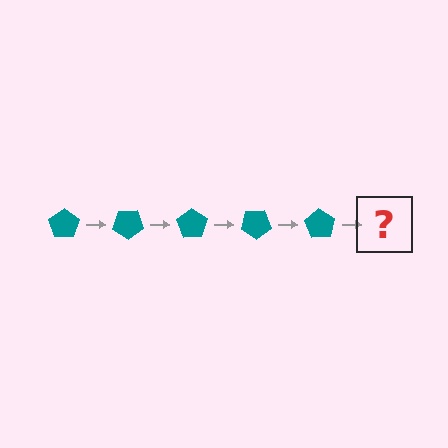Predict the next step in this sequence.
The next step is a teal pentagon rotated 175 degrees.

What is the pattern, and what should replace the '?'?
The pattern is that the pentagon rotates 35 degrees each step. The '?' should be a teal pentagon rotated 175 degrees.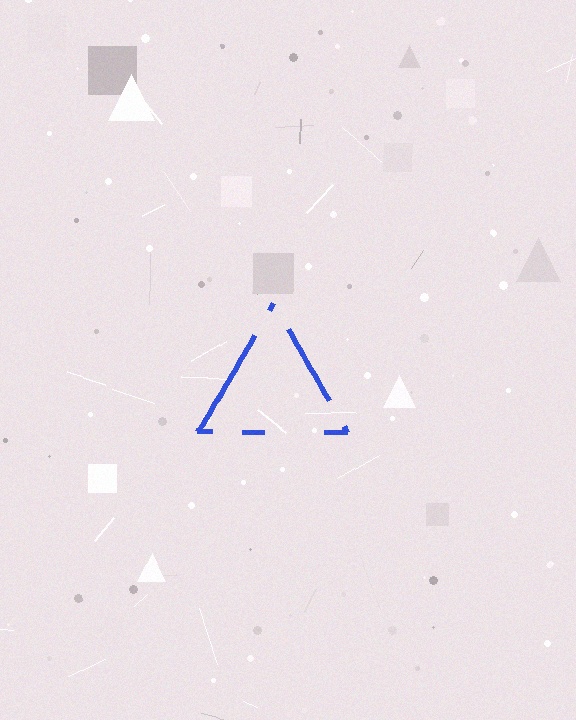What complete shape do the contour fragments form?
The contour fragments form a triangle.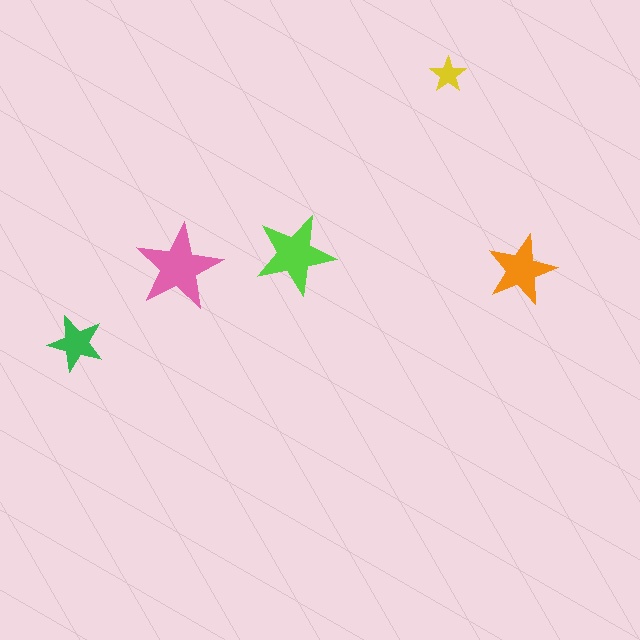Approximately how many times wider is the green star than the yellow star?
About 1.5 times wider.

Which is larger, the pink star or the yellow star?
The pink one.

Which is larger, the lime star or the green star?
The lime one.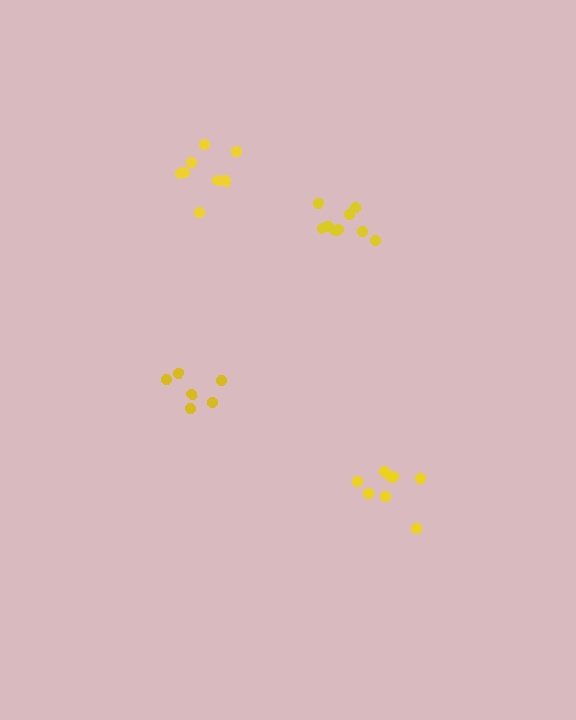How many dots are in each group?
Group 1: 9 dots, Group 2: 6 dots, Group 3: 8 dots, Group 4: 8 dots (31 total).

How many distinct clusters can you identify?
There are 4 distinct clusters.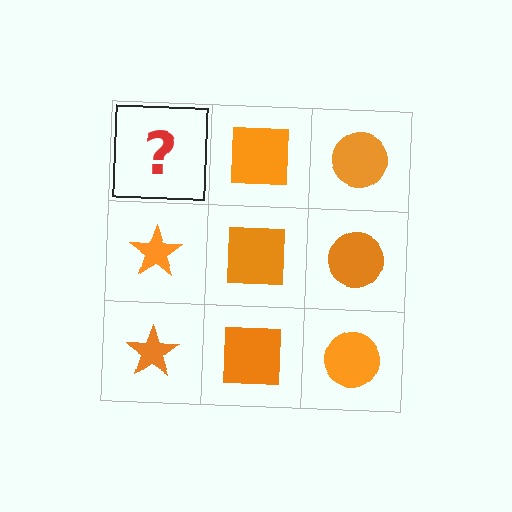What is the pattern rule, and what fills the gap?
The rule is that each column has a consistent shape. The gap should be filled with an orange star.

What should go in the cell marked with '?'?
The missing cell should contain an orange star.